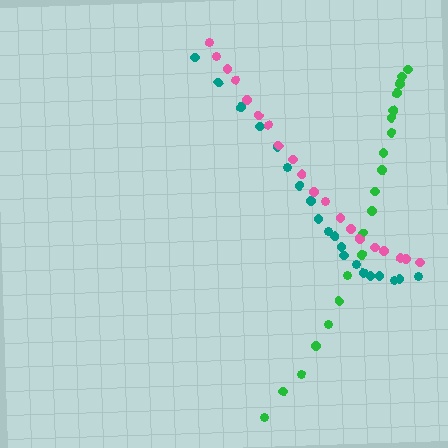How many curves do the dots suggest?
There are 3 distinct paths.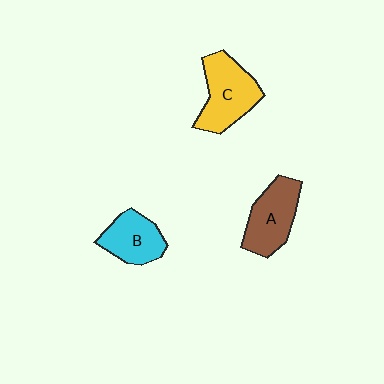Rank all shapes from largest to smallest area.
From largest to smallest: C (yellow), A (brown), B (cyan).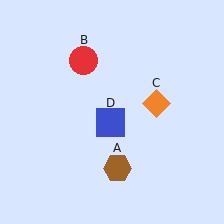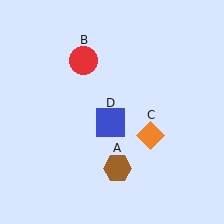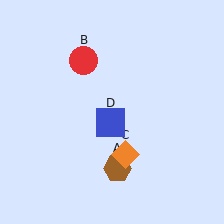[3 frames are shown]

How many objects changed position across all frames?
1 object changed position: orange diamond (object C).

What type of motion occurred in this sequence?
The orange diamond (object C) rotated clockwise around the center of the scene.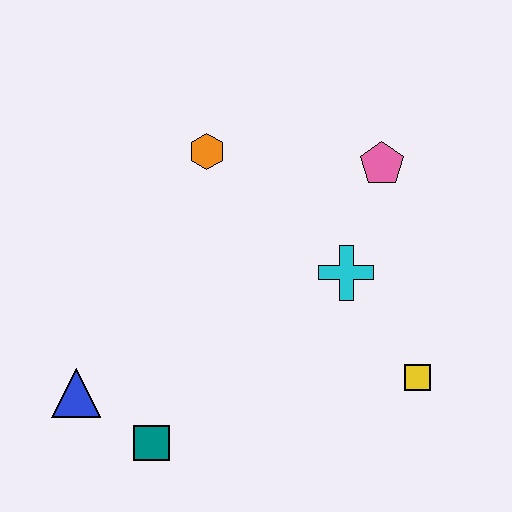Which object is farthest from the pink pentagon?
The blue triangle is farthest from the pink pentagon.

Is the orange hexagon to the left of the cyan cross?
Yes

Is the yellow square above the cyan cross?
No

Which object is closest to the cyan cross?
The pink pentagon is closest to the cyan cross.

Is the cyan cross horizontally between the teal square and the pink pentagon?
Yes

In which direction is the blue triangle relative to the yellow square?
The blue triangle is to the left of the yellow square.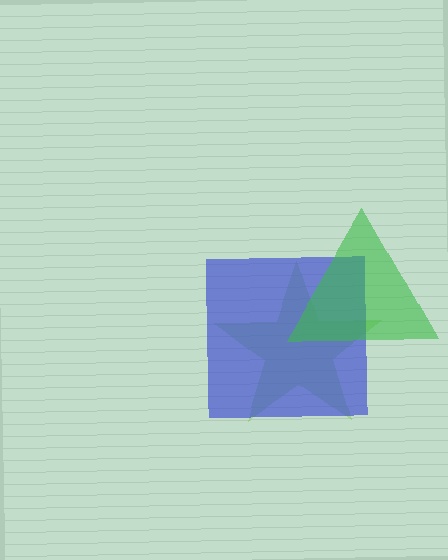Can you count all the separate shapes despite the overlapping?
Yes, there are 3 separate shapes.